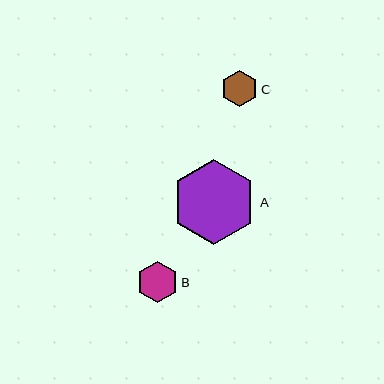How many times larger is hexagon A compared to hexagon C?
Hexagon A is approximately 2.4 times the size of hexagon C.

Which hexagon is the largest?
Hexagon A is the largest with a size of approximately 85 pixels.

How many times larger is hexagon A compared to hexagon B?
Hexagon A is approximately 2.1 times the size of hexagon B.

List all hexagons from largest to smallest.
From largest to smallest: A, B, C.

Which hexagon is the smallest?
Hexagon C is the smallest with a size of approximately 36 pixels.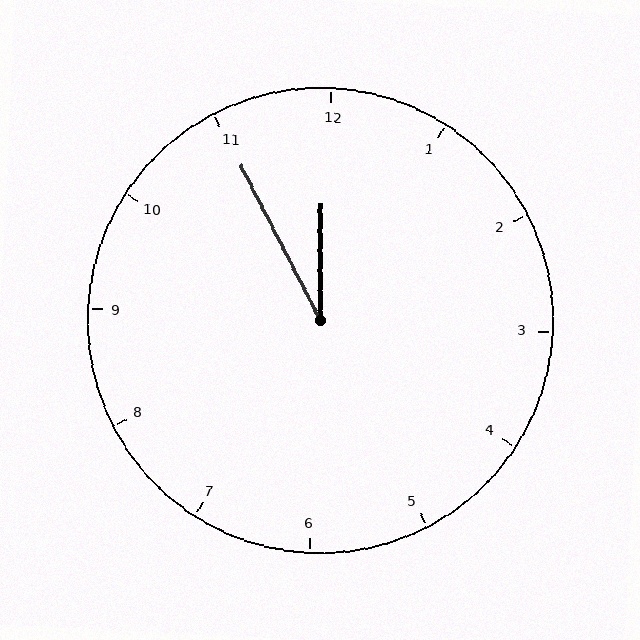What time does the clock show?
11:55.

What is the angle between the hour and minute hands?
Approximately 28 degrees.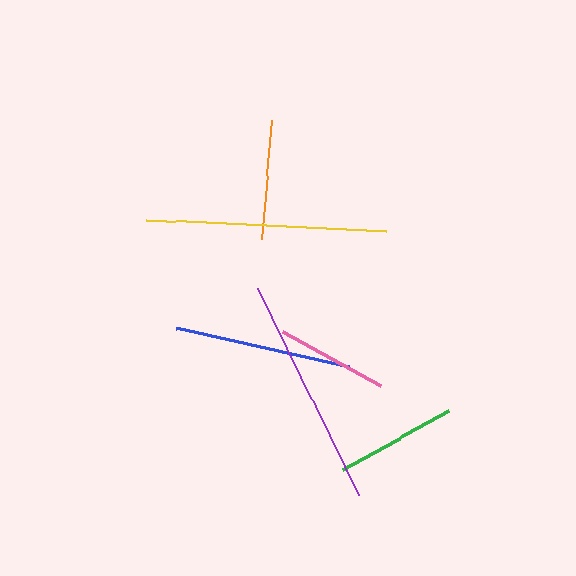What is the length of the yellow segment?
The yellow segment is approximately 241 pixels long.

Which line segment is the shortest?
The pink line is the shortest at approximately 112 pixels.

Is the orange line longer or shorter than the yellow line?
The yellow line is longer than the orange line.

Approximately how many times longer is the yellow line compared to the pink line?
The yellow line is approximately 2.2 times the length of the pink line.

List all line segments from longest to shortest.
From longest to shortest: yellow, purple, blue, green, orange, pink.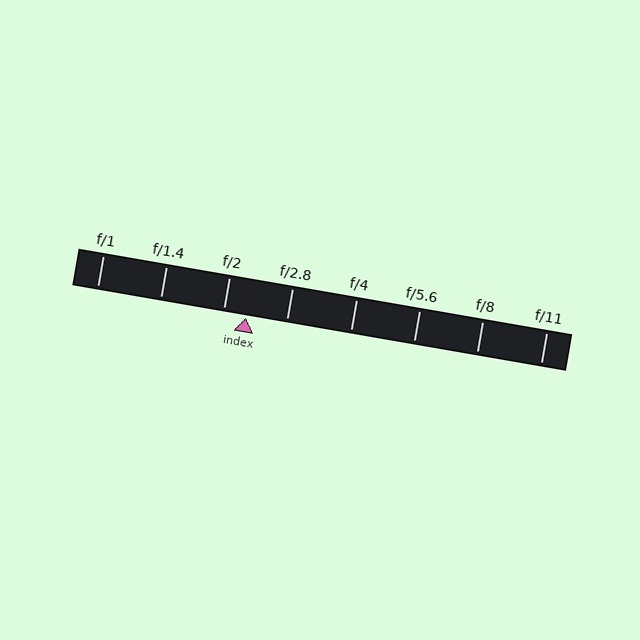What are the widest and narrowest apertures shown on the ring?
The widest aperture shown is f/1 and the narrowest is f/11.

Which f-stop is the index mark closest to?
The index mark is closest to f/2.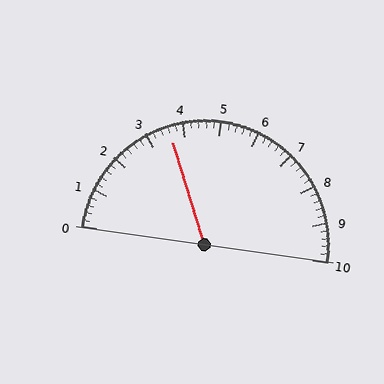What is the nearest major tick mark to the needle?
The nearest major tick mark is 4.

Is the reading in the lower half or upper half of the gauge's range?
The reading is in the lower half of the range (0 to 10).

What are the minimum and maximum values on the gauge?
The gauge ranges from 0 to 10.